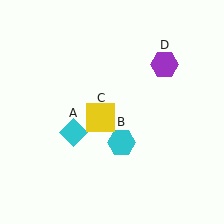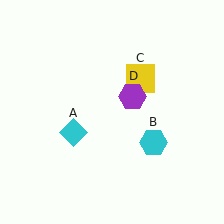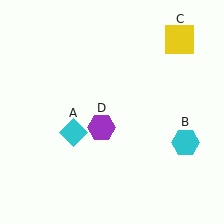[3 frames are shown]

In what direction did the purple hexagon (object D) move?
The purple hexagon (object D) moved down and to the left.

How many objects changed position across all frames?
3 objects changed position: cyan hexagon (object B), yellow square (object C), purple hexagon (object D).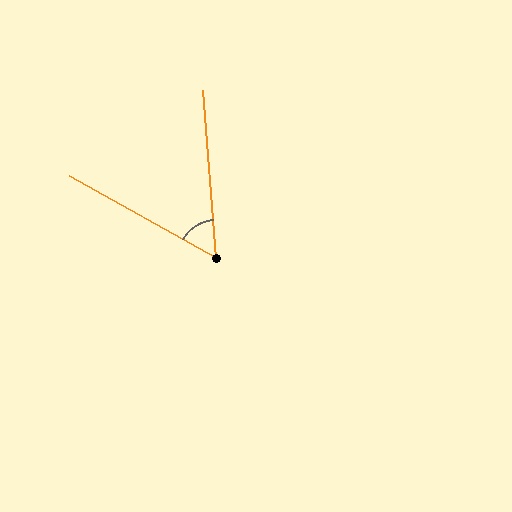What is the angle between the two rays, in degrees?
Approximately 56 degrees.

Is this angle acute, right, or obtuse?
It is acute.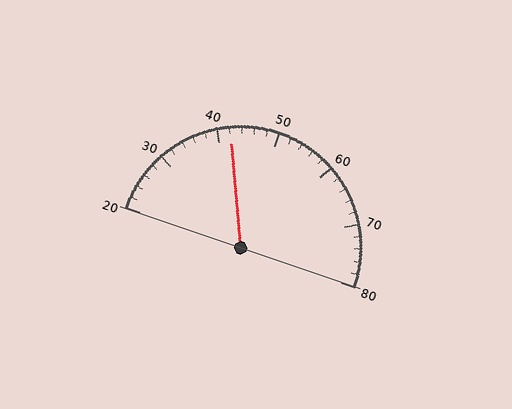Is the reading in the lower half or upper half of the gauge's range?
The reading is in the lower half of the range (20 to 80).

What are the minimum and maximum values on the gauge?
The gauge ranges from 20 to 80.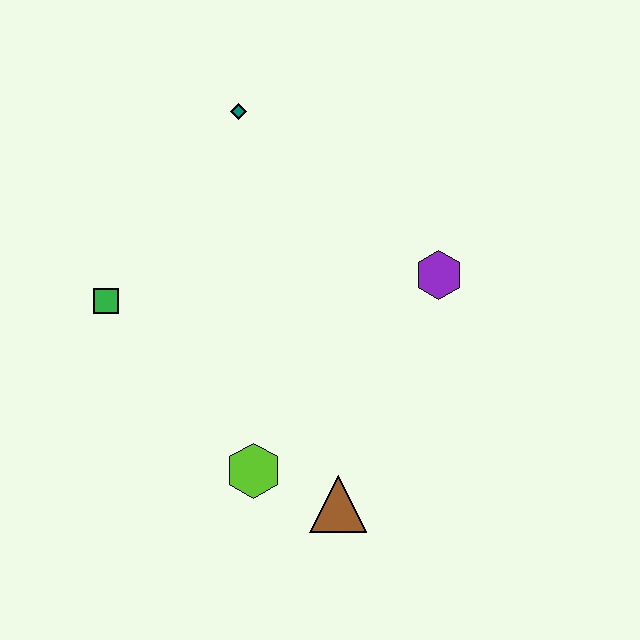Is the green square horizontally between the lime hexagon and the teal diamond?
No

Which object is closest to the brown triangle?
The lime hexagon is closest to the brown triangle.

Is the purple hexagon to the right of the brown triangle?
Yes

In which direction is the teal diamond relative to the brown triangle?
The teal diamond is above the brown triangle.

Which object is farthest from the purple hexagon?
The green square is farthest from the purple hexagon.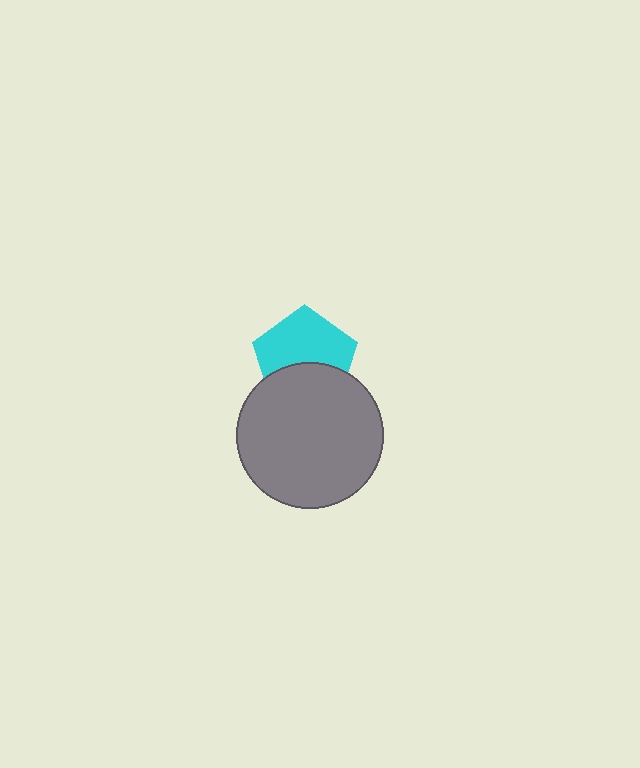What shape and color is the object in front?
The object in front is a gray circle.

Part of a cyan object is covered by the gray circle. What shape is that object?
It is a pentagon.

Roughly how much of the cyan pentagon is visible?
About half of it is visible (roughly 59%).